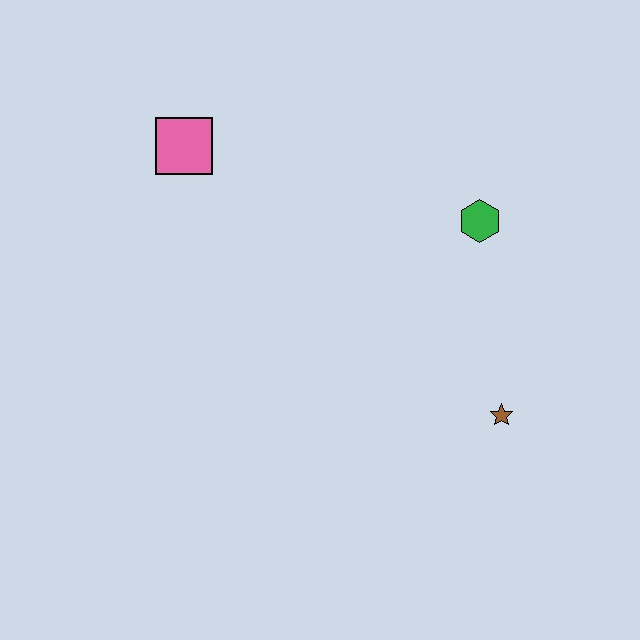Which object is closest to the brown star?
The green hexagon is closest to the brown star.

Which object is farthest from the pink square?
The brown star is farthest from the pink square.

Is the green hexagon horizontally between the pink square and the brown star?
Yes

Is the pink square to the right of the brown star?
No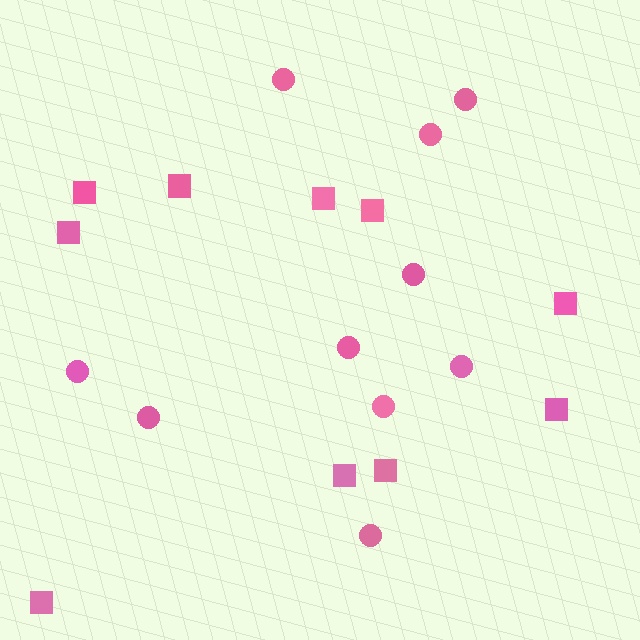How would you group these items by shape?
There are 2 groups: one group of circles (10) and one group of squares (10).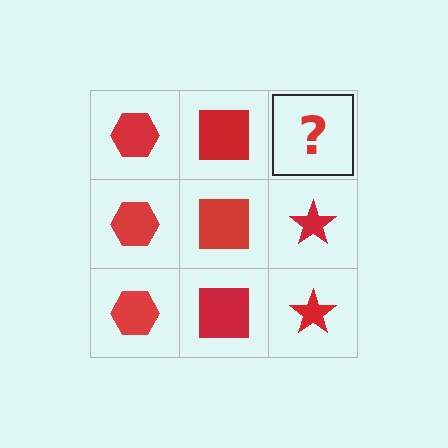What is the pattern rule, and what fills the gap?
The rule is that each column has a consistent shape. The gap should be filled with a red star.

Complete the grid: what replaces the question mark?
The question mark should be replaced with a red star.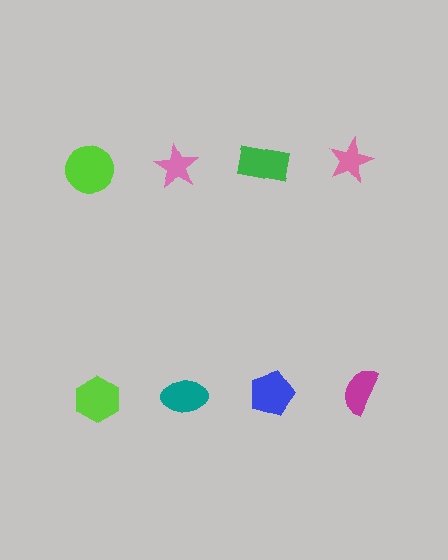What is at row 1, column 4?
A pink star.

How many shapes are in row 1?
4 shapes.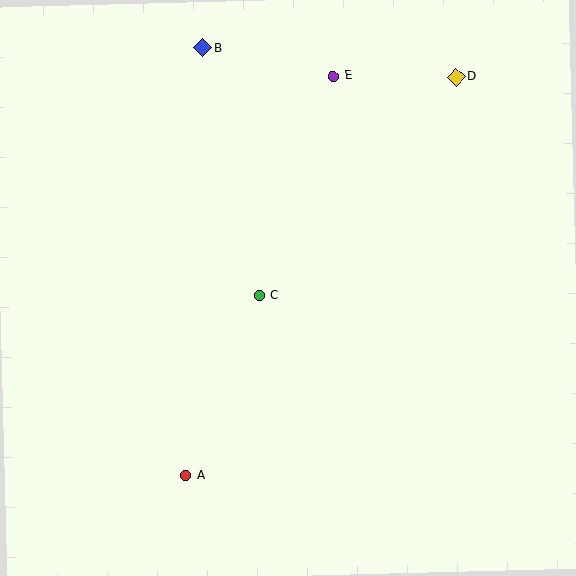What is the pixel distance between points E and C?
The distance between E and C is 232 pixels.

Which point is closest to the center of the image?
Point C at (259, 296) is closest to the center.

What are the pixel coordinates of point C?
Point C is at (259, 296).